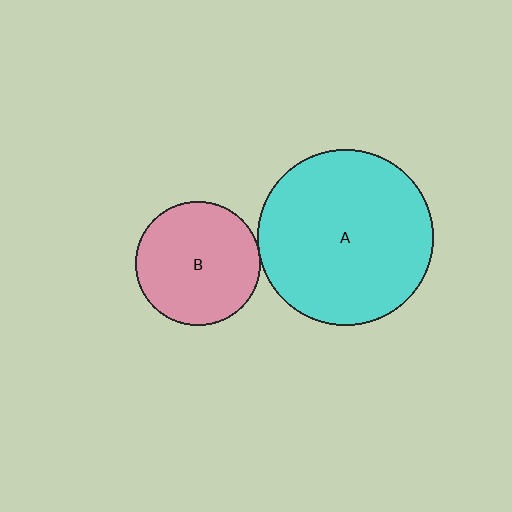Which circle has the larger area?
Circle A (cyan).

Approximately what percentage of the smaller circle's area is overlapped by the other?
Approximately 5%.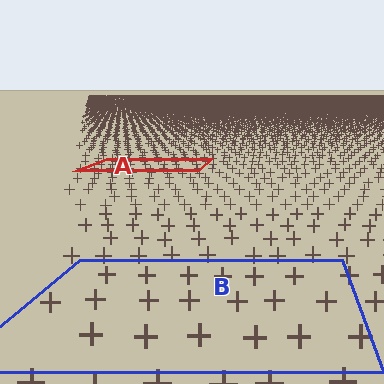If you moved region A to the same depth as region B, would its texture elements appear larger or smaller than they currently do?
They would appear larger. At a closer depth, the same texture elements are projected at a bigger on-screen size.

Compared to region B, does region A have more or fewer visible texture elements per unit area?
Region A has more texture elements per unit area — they are packed more densely because it is farther away.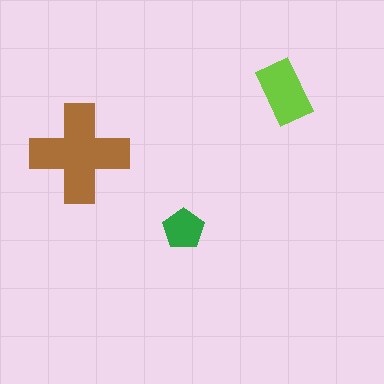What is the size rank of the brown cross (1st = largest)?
1st.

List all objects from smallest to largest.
The green pentagon, the lime rectangle, the brown cross.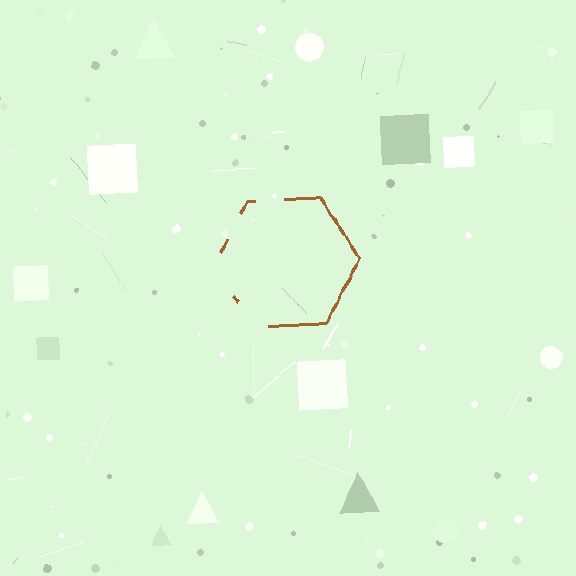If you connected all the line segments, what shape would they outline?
They would outline a hexagon.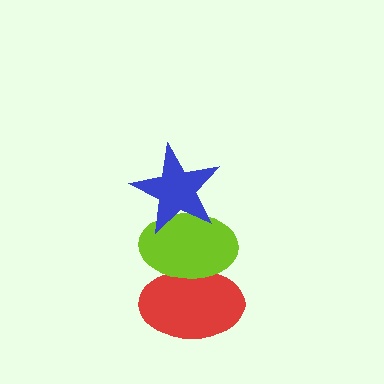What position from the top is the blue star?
The blue star is 1st from the top.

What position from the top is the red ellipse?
The red ellipse is 3rd from the top.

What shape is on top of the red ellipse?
The lime ellipse is on top of the red ellipse.